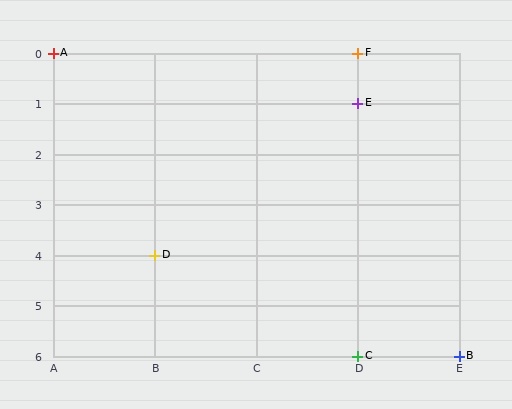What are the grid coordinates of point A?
Point A is at grid coordinates (A, 0).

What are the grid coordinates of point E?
Point E is at grid coordinates (D, 1).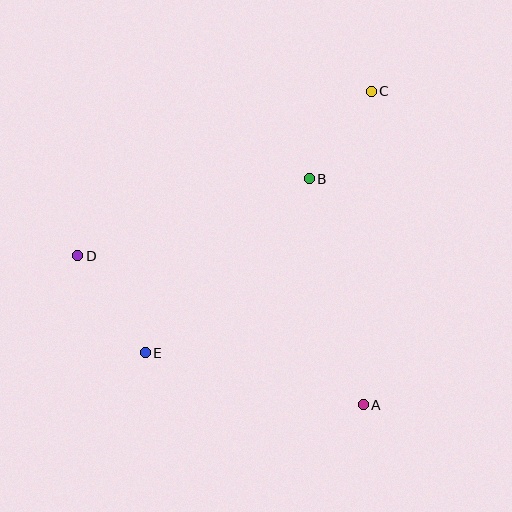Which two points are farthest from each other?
Points C and E are farthest from each other.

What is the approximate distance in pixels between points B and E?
The distance between B and E is approximately 239 pixels.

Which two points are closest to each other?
Points B and C are closest to each other.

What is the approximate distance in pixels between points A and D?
The distance between A and D is approximately 322 pixels.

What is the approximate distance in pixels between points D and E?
The distance between D and E is approximately 118 pixels.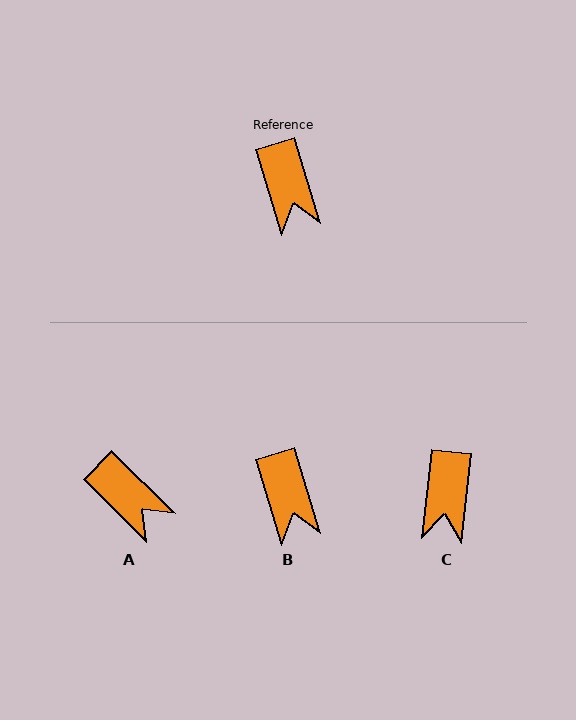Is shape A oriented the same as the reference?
No, it is off by about 28 degrees.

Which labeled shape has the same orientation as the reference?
B.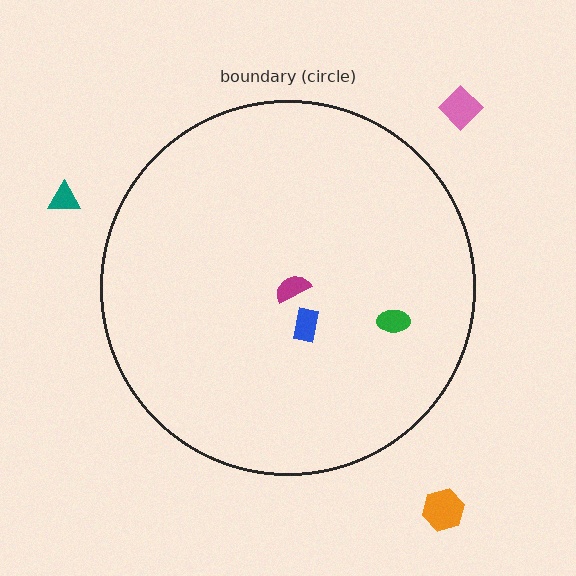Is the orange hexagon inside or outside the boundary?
Outside.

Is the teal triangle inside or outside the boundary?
Outside.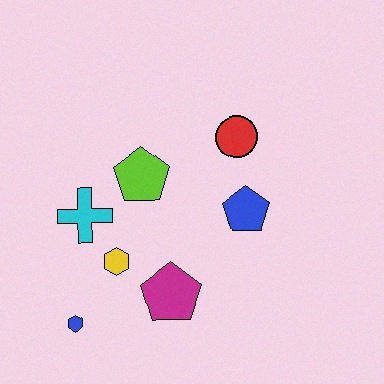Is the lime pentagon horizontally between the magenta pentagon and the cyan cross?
Yes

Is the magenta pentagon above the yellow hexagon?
No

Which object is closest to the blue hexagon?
The yellow hexagon is closest to the blue hexagon.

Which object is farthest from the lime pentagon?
The blue hexagon is farthest from the lime pentagon.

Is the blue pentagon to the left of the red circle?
No